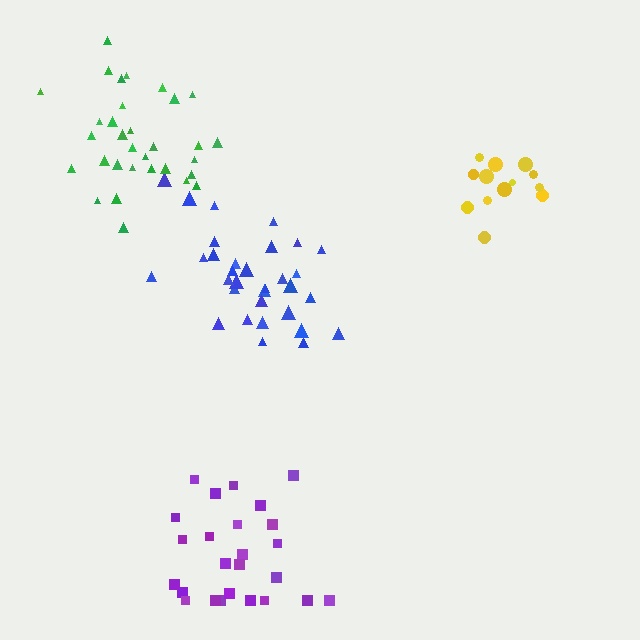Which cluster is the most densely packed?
Yellow.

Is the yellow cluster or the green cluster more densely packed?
Yellow.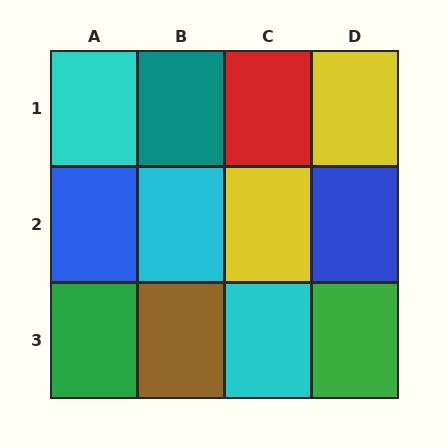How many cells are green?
2 cells are green.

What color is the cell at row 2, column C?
Yellow.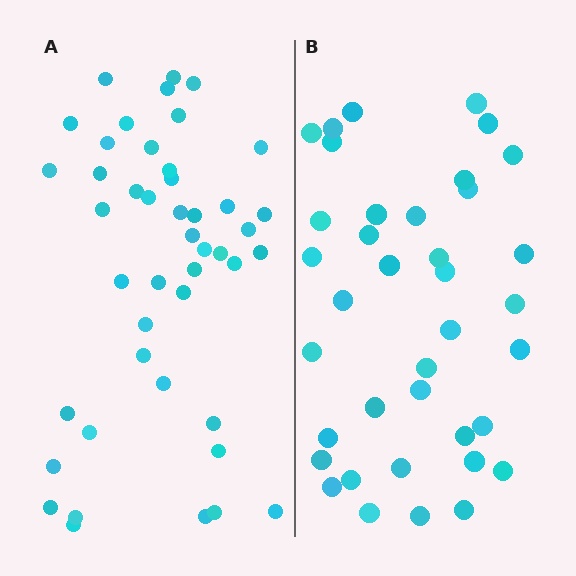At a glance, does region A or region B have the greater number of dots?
Region A (the left region) has more dots.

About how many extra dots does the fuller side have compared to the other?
Region A has roughly 8 or so more dots than region B.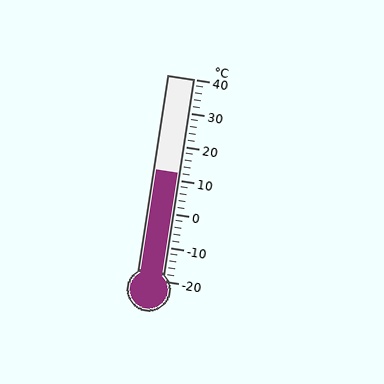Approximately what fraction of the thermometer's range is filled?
The thermometer is filled to approximately 55% of its range.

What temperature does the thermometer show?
The thermometer shows approximately 12°C.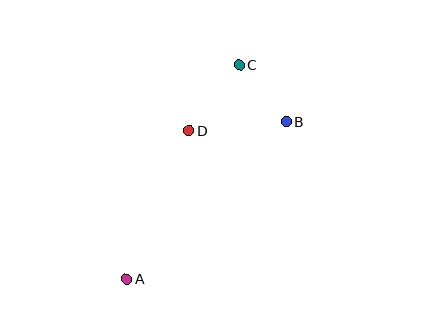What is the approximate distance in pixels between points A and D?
The distance between A and D is approximately 161 pixels.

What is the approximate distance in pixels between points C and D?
The distance between C and D is approximately 83 pixels.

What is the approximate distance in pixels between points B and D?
The distance between B and D is approximately 98 pixels.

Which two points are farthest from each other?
Points A and C are farthest from each other.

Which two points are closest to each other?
Points B and C are closest to each other.